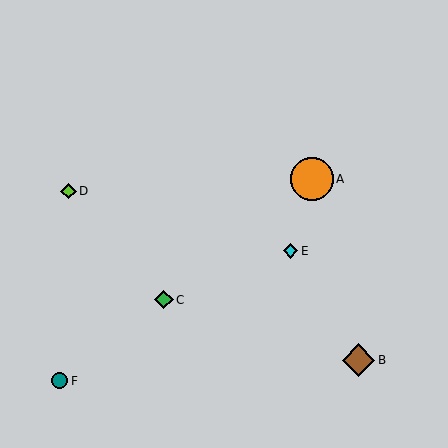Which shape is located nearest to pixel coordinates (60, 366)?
The teal circle (labeled F) at (60, 381) is nearest to that location.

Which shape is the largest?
The orange circle (labeled A) is the largest.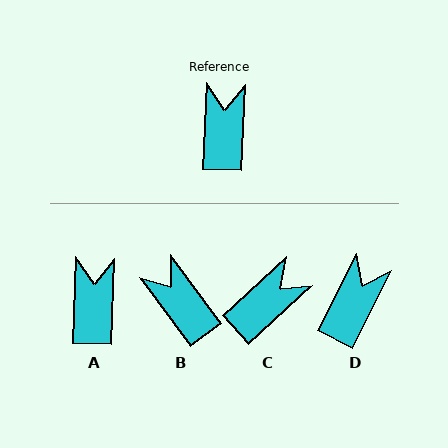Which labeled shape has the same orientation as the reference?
A.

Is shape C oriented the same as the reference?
No, it is off by about 45 degrees.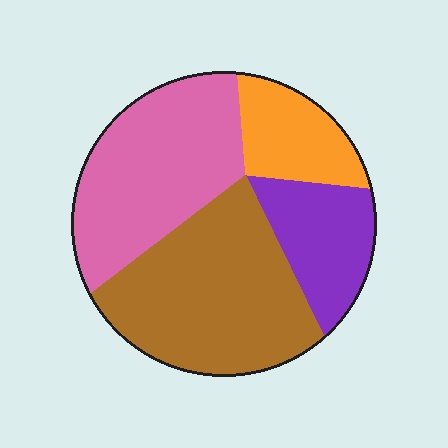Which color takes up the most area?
Brown, at roughly 35%.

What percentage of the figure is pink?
Pink takes up about one third (1/3) of the figure.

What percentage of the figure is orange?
Orange takes up less than a quarter of the figure.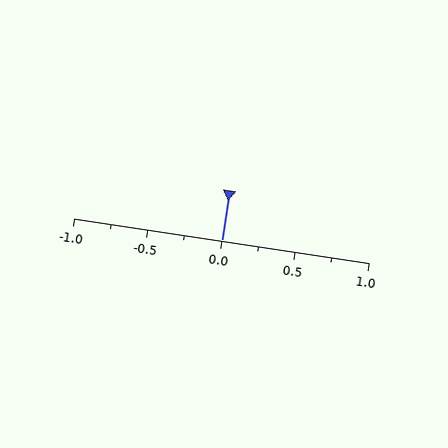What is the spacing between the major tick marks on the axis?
The major ticks are spaced 0.5 apart.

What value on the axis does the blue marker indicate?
The marker indicates approximately 0.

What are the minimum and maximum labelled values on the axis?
The axis runs from -1.0 to 1.0.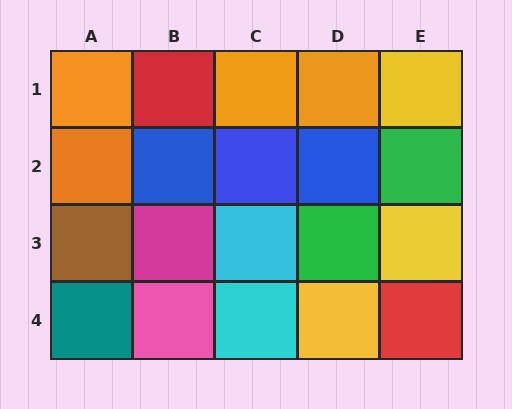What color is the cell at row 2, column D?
Blue.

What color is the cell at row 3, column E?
Yellow.